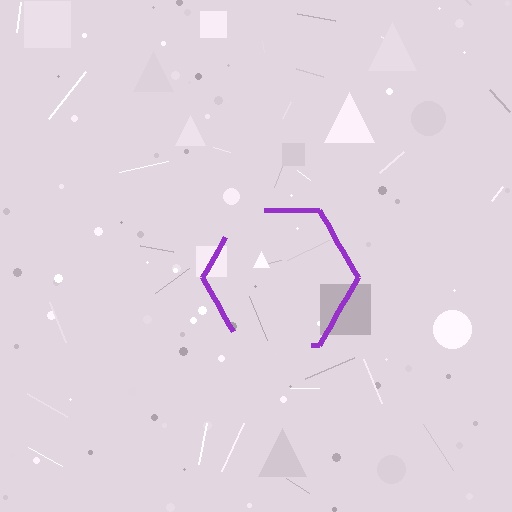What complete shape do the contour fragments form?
The contour fragments form a hexagon.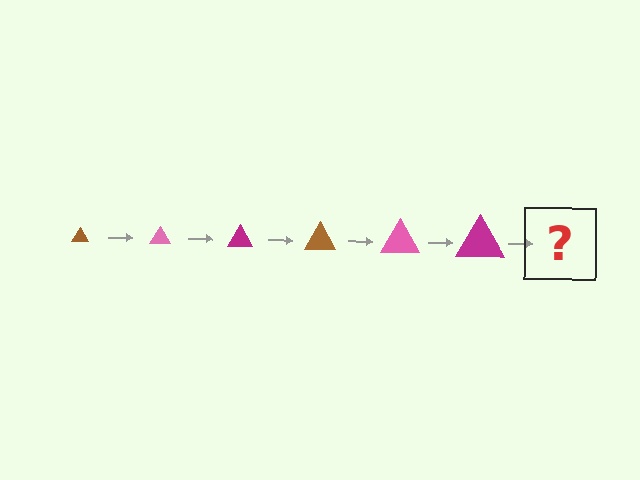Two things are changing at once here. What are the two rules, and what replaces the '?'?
The two rules are that the triangle grows larger each step and the color cycles through brown, pink, and magenta. The '?' should be a brown triangle, larger than the previous one.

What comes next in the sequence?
The next element should be a brown triangle, larger than the previous one.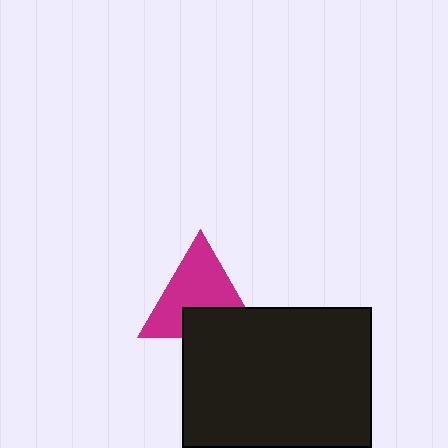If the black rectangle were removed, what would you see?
You would see the complete magenta triangle.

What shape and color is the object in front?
The object in front is a black rectangle.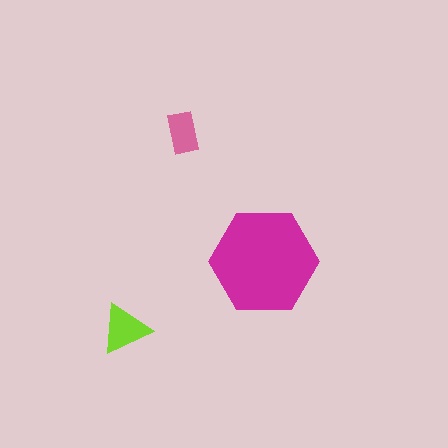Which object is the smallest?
The pink rectangle.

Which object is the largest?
The magenta hexagon.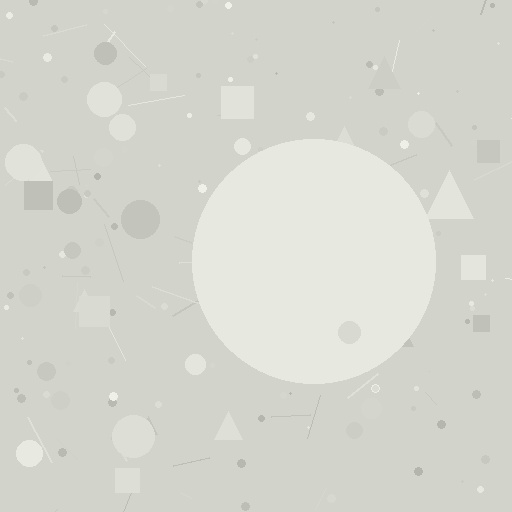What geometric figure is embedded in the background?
A circle is embedded in the background.